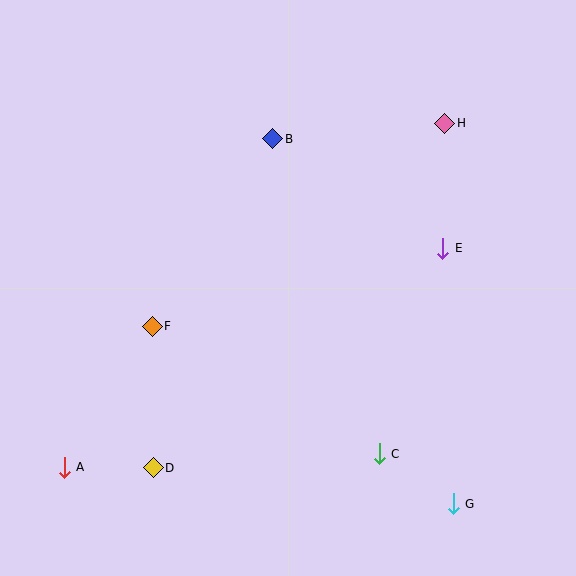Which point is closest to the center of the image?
Point F at (152, 326) is closest to the center.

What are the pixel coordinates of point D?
Point D is at (153, 468).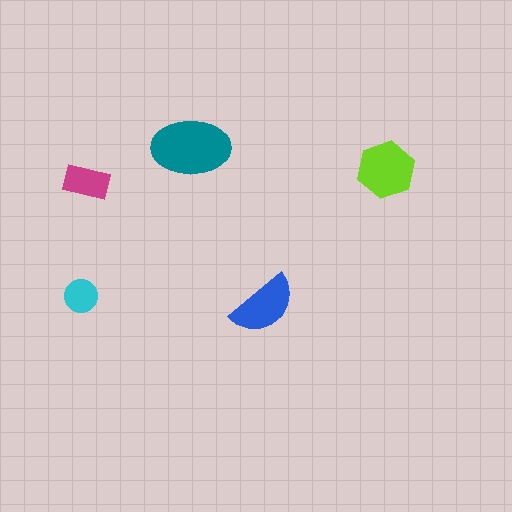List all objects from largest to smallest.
The teal ellipse, the lime hexagon, the blue semicircle, the magenta rectangle, the cyan circle.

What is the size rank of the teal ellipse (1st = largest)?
1st.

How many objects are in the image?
There are 5 objects in the image.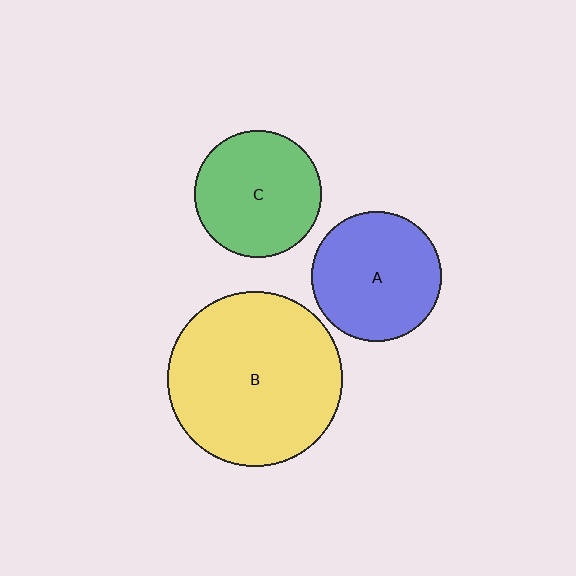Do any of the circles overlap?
No, none of the circles overlap.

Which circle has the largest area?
Circle B (yellow).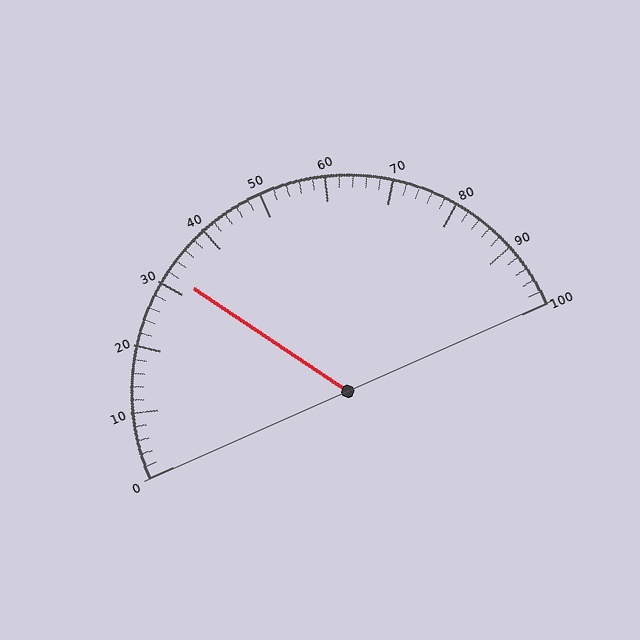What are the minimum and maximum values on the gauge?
The gauge ranges from 0 to 100.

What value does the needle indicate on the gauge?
The needle indicates approximately 32.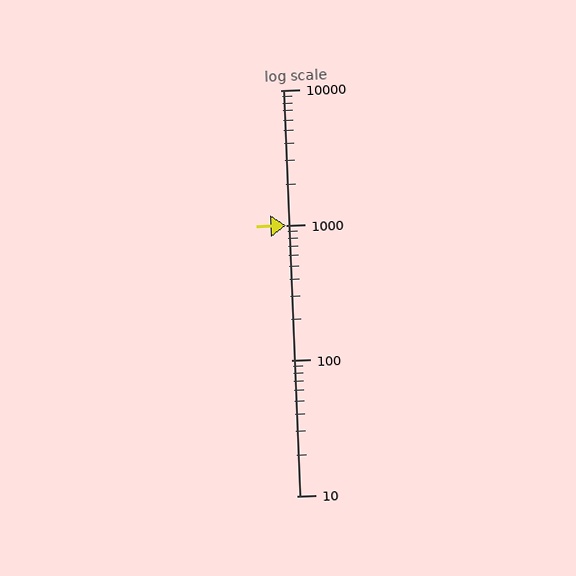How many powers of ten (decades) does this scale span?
The scale spans 3 decades, from 10 to 10000.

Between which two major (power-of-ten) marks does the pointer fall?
The pointer is between 1000 and 10000.